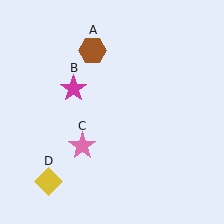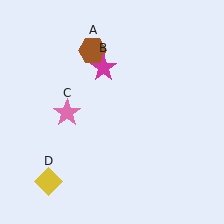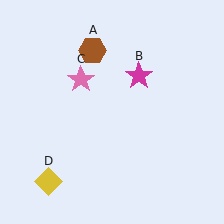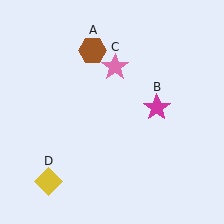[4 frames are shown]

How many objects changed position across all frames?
2 objects changed position: magenta star (object B), pink star (object C).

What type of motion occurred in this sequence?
The magenta star (object B), pink star (object C) rotated clockwise around the center of the scene.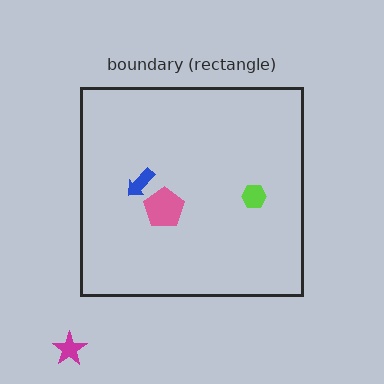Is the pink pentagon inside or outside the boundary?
Inside.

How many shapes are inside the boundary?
3 inside, 1 outside.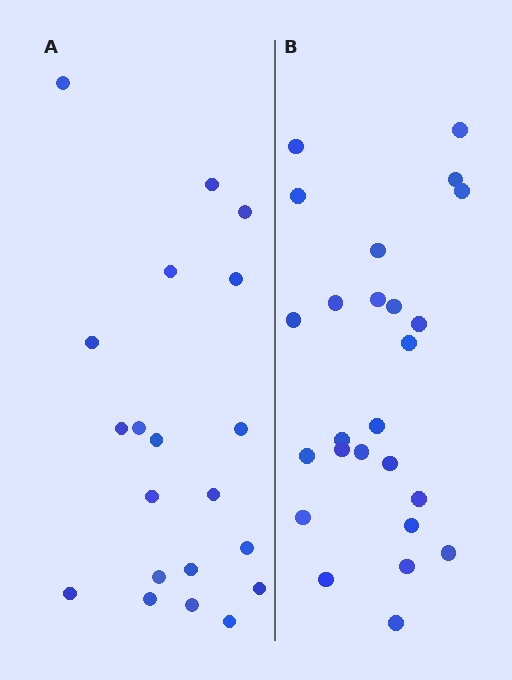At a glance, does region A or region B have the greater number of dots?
Region B (the right region) has more dots.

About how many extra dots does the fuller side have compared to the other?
Region B has about 5 more dots than region A.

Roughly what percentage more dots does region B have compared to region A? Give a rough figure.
About 25% more.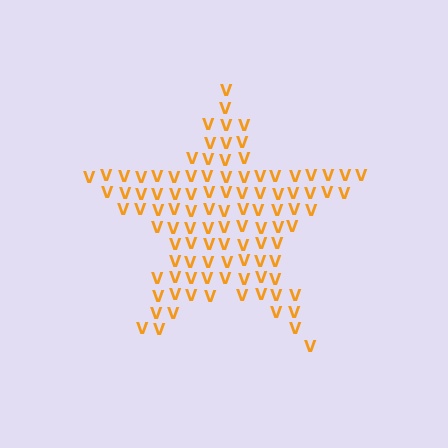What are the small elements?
The small elements are letter V's.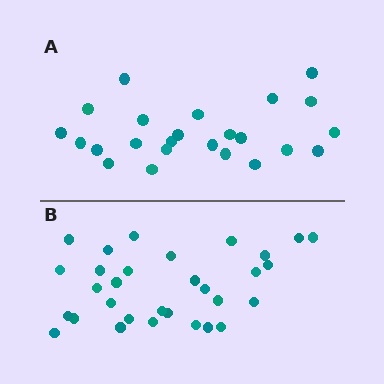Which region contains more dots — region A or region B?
Region B (the bottom region) has more dots.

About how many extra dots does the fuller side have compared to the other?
Region B has roughly 8 or so more dots than region A.